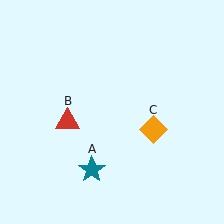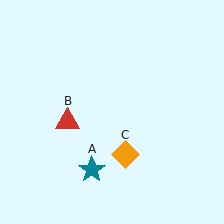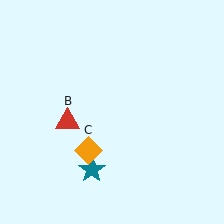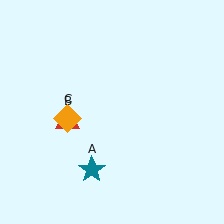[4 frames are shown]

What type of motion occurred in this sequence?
The orange diamond (object C) rotated clockwise around the center of the scene.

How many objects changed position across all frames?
1 object changed position: orange diamond (object C).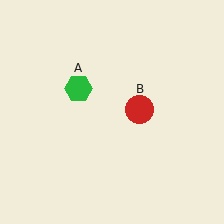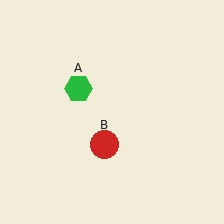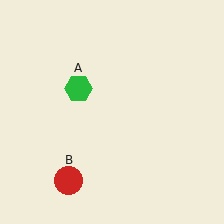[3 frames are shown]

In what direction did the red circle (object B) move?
The red circle (object B) moved down and to the left.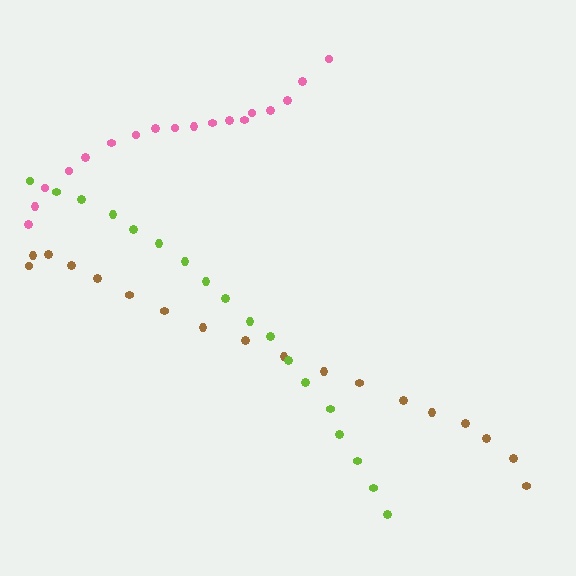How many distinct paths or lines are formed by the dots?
There are 3 distinct paths.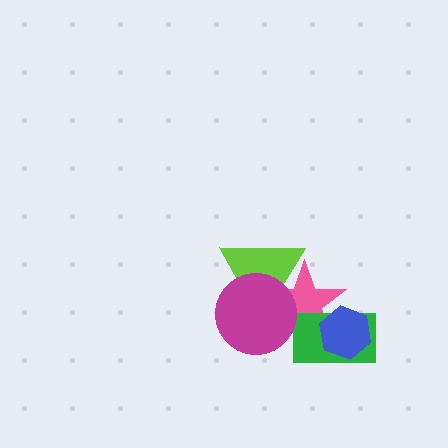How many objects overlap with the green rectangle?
2 objects overlap with the green rectangle.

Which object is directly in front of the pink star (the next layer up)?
The green rectangle is directly in front of the pink star.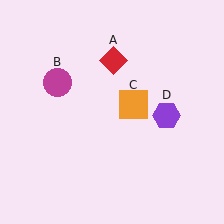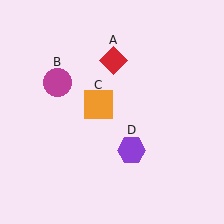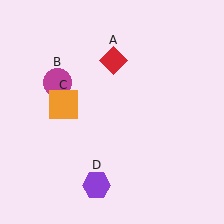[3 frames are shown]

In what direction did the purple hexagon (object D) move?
The purple hexagon (object D) moved down and to the left.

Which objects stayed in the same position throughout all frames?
Red diamond (object A) and magenta circle (object B) remained stationary.